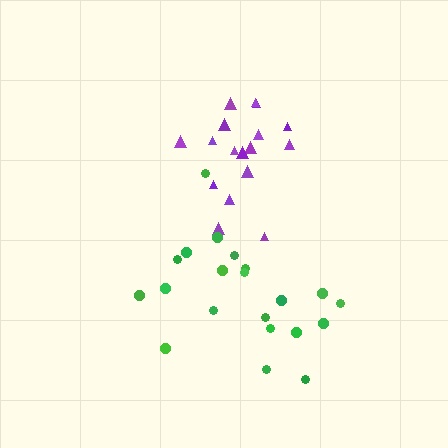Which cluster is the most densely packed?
Purple.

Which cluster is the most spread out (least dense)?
Green.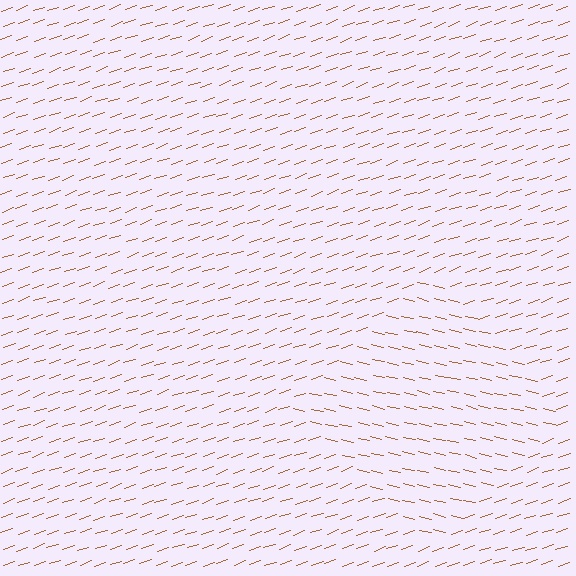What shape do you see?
I see a diamond.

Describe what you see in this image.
The image is filled with small brown line segments. A diamond region in the image has lines oriented differently from the surrounding lines, creating a visible texture boundary.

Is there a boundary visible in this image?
Yes, there is a texture boundary formed by a change in line orientation.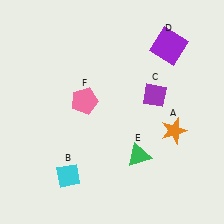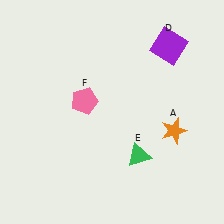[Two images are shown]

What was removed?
The cyan diamond (B), the purple diamond (C) were removed in Image 2.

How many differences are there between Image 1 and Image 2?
There are 2 differences between the two images.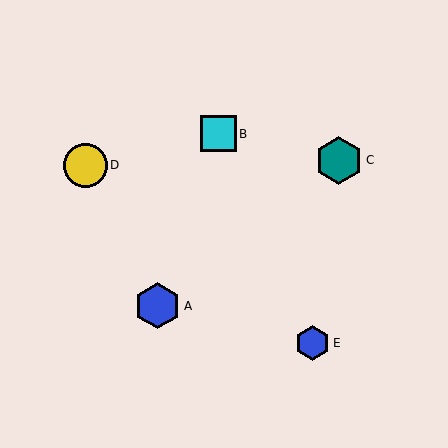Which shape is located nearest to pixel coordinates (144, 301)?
The blue hexagon (labeled A) at (158, 306) is nearest to that location.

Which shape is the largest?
The teal hexagon (labeled C) is the largest.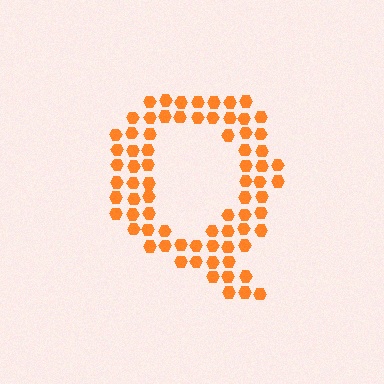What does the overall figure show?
The overall figure shows the letter Q.